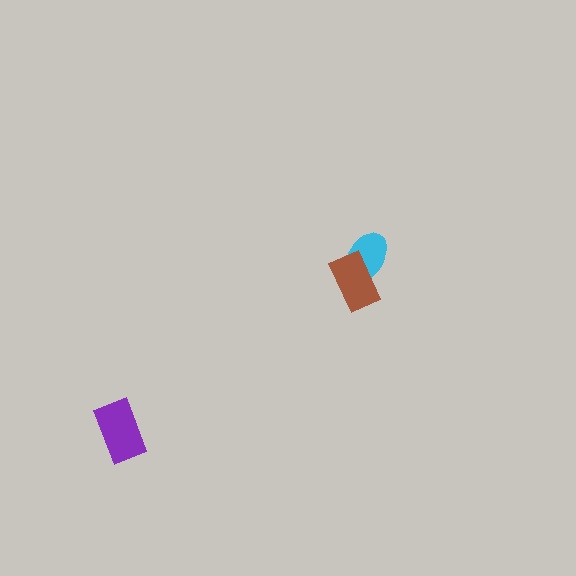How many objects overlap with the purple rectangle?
0 objects overlap with the purple rectangle.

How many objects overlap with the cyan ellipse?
1 object overlaps with the cyan ellipse.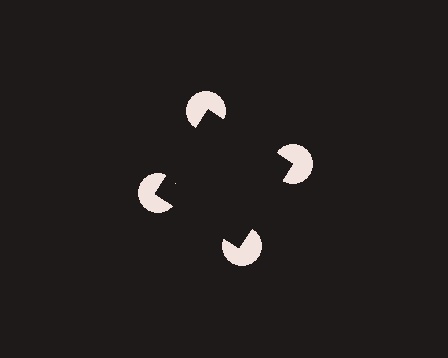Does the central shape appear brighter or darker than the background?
It typically appears slightly darker than the background, even though no actual brightness change is drawn.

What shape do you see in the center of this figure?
An illusory square — its edges are inferred from the aligned wedge cuts in the pac-man discs, not physically drawn.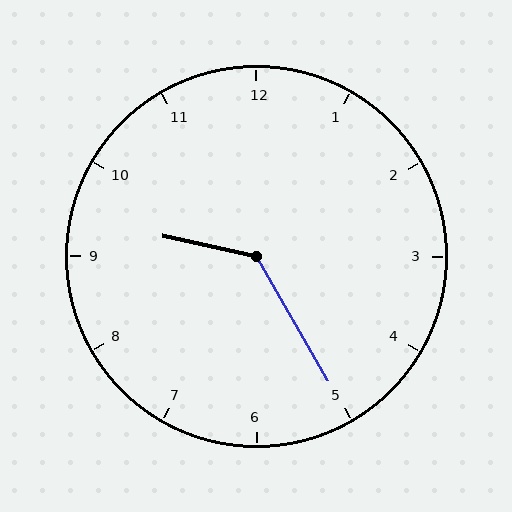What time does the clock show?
9:25.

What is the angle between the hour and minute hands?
Approximately 132 degrees.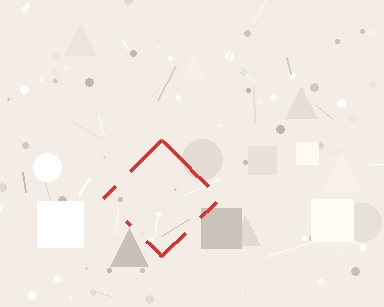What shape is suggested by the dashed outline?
The dashed outline suggests a diamond.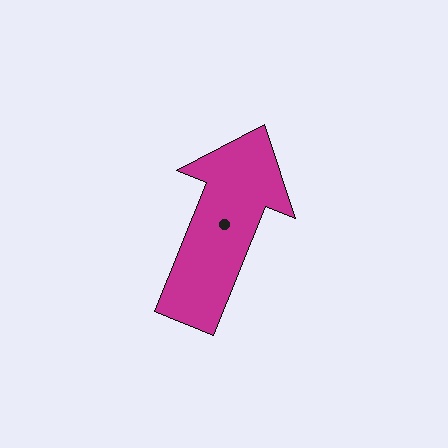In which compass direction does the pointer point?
North.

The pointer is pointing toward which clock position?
Roughly 1 o'clock.